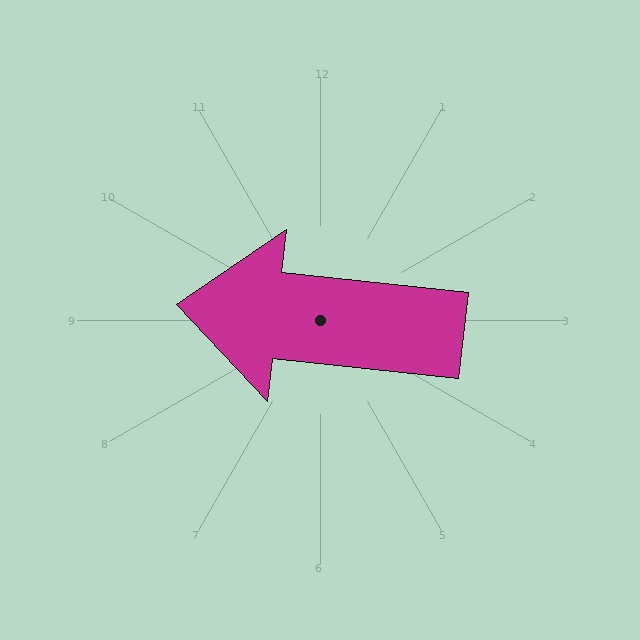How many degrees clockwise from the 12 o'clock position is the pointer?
Approximately 276 degrees.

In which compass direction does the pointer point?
West.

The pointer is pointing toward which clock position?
Roughly 9 o'clock.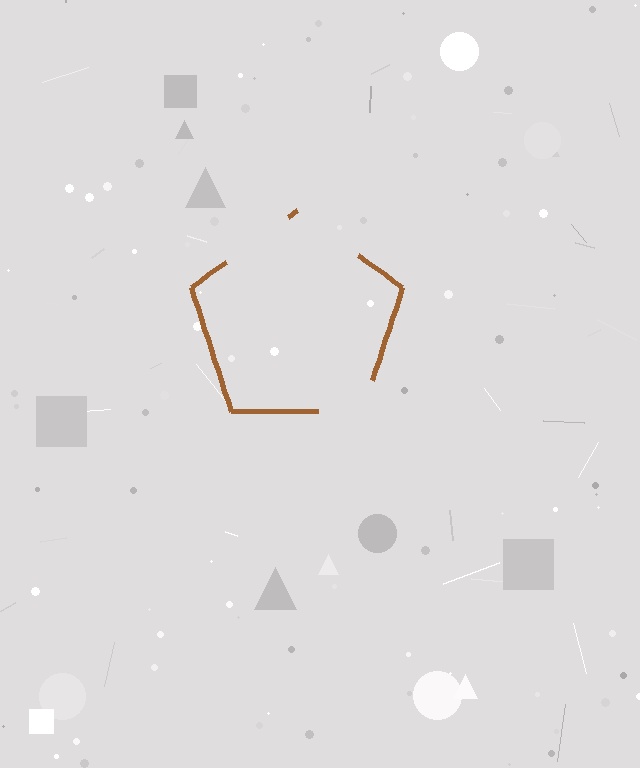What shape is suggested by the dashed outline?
The dashed outline suggests a pentagon.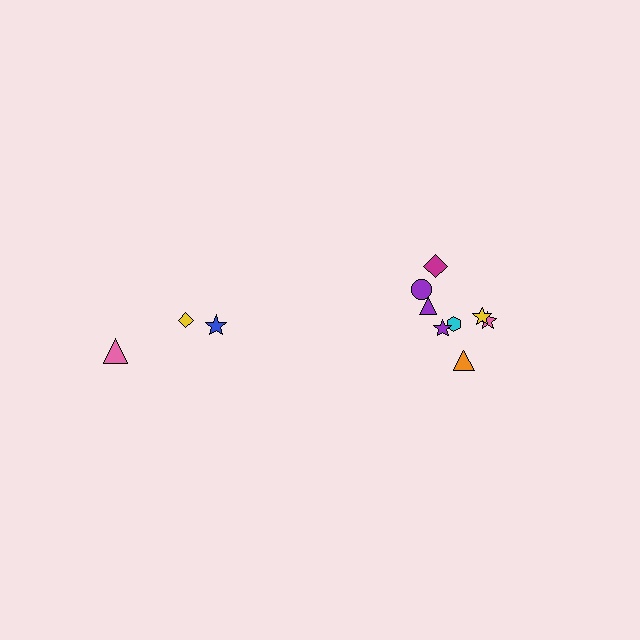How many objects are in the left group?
There are 3 objects.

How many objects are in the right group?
There are 8 objects.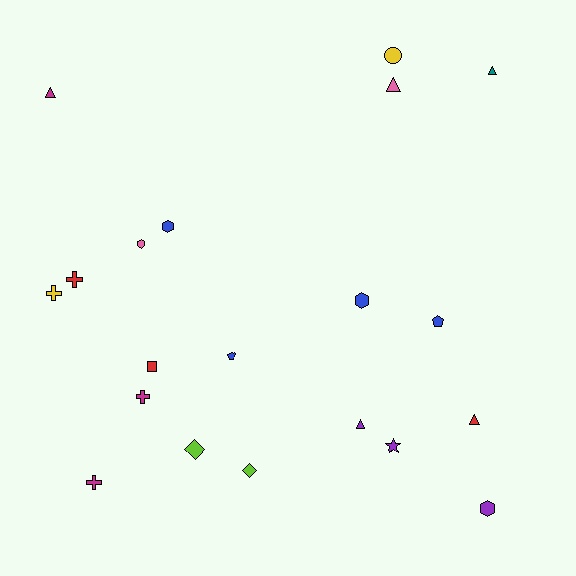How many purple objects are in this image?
There are 3 purple objects.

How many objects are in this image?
There are 20 objects.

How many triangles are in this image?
There are 5 triangles.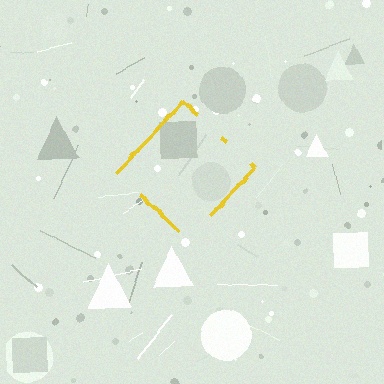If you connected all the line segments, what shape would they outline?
They would outline a diamond.